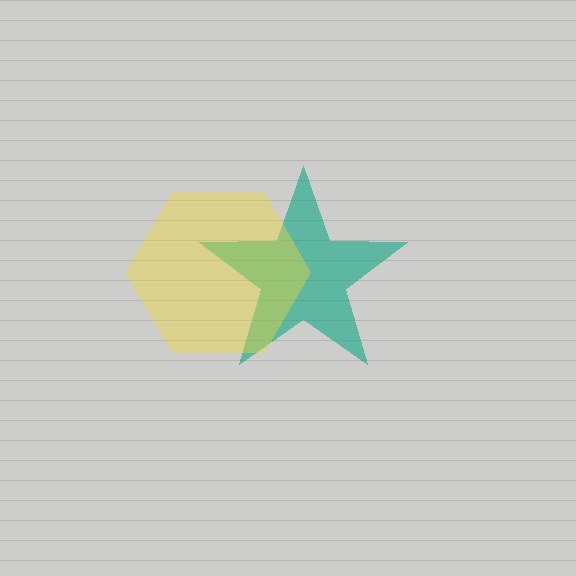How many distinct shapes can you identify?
There are 2 distinct shapes: a teal star, a yellow hexagon.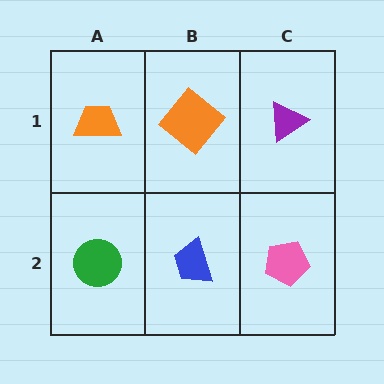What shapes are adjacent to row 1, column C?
A pink pentagon (row 2, column C), an orange diamond (row 1, column B).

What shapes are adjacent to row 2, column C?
A purple triangle (row 1, column C), a blue trapezoid (row 2, column B).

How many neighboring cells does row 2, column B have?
3.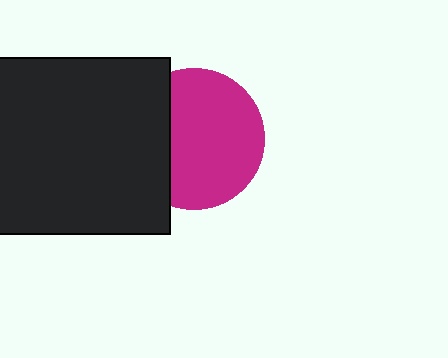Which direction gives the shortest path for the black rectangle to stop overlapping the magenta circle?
Moving left gives the shortest separation.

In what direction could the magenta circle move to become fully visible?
The magenta circle could move right. That would shift it out from behind the black rectangle entirely.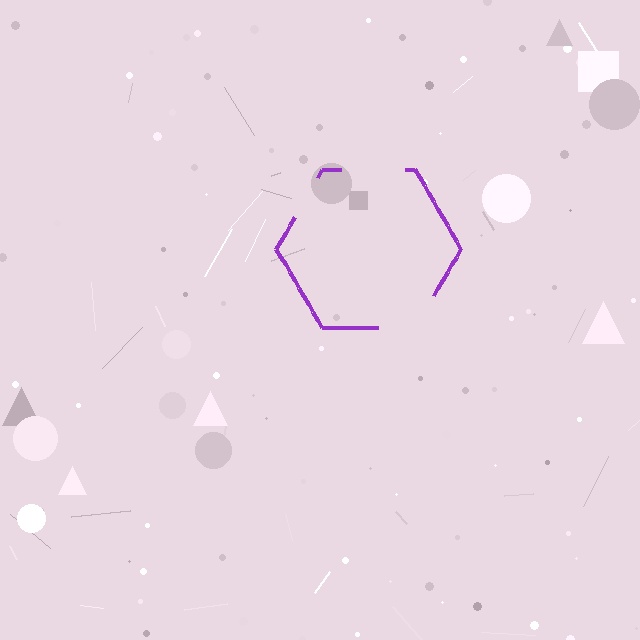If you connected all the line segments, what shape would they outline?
They would outline a hexagon.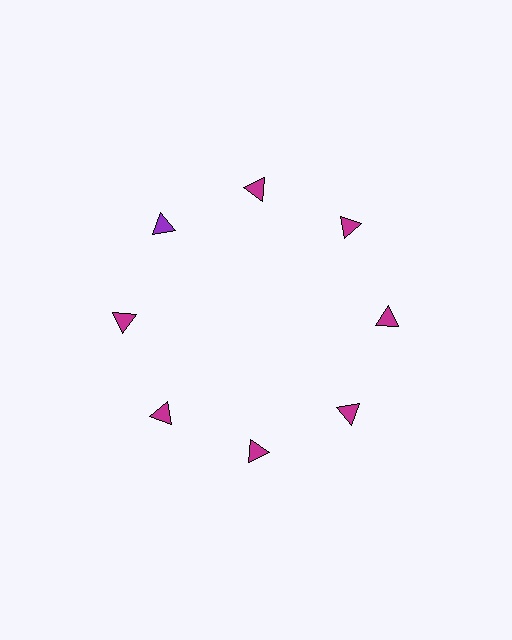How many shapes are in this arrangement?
There are 8 shapes arranged in a ring pattern.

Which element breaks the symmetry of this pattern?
The purple triangle at roughly the 10 o'clock position breaks the symmetry. All other shapes are magenta triangles.